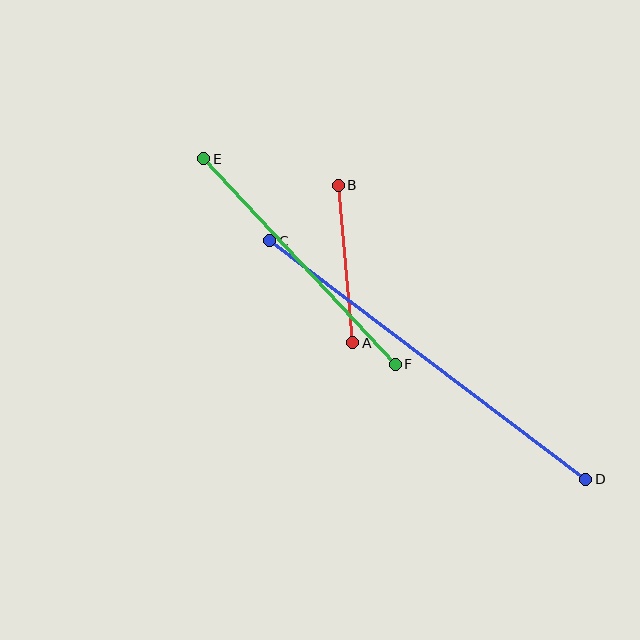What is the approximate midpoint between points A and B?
The midpoint is at approximately (345, 264) pixels.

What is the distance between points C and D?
The distance is approximately 396 pixels.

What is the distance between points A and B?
The distance is approximately 158 pixels.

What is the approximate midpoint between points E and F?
The midpoint is at approximately (299, 262) pixels.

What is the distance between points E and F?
The distance is approximately 281 pixels.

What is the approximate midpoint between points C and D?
The midpoint is at approximately (428, 360) pixels.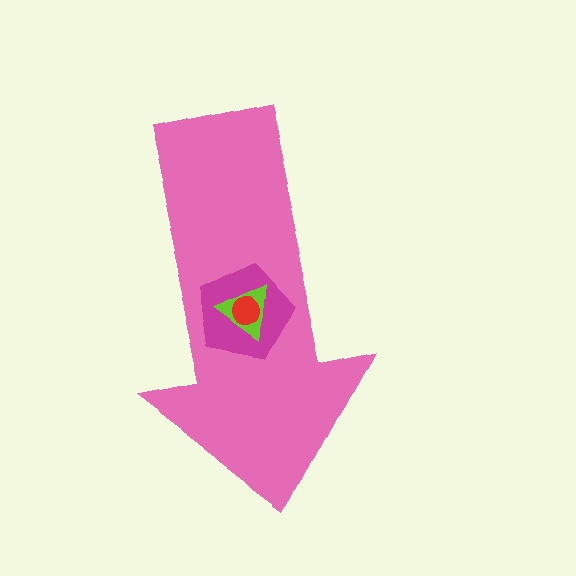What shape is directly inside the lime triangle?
The red circle.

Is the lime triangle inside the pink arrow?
Yes.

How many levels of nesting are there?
4.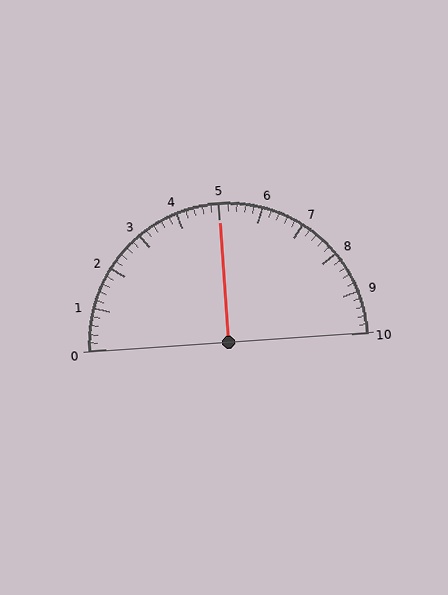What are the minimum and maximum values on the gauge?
The gauge ranges from 0 to 10.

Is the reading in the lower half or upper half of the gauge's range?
The reading is in the upper half of the range (0 to 10).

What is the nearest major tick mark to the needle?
The nearest major tick mark is 5.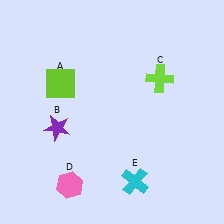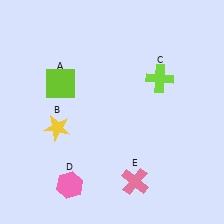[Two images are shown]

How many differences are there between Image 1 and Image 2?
There are 2 differences between the two images.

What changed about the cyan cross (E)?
In Image 1, E is cyan. In Image 2, it changed to pink.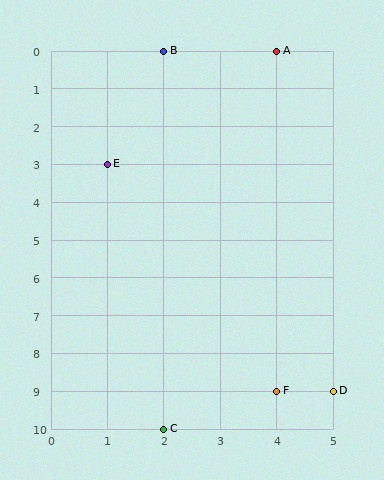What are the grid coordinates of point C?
Point C is at grid coordinates (2, 10).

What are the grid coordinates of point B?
Point B is at grid coordinates (2, 0).